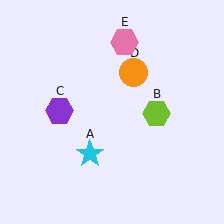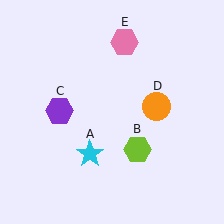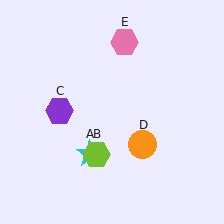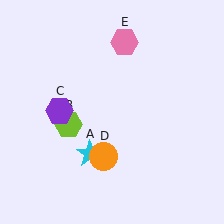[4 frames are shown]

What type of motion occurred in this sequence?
The lime hexagon (object B), orange circle (object D) rotated clockwise around the center of the scene.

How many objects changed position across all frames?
2 objects changed position: lime hexagon (object B), orange circle (object D).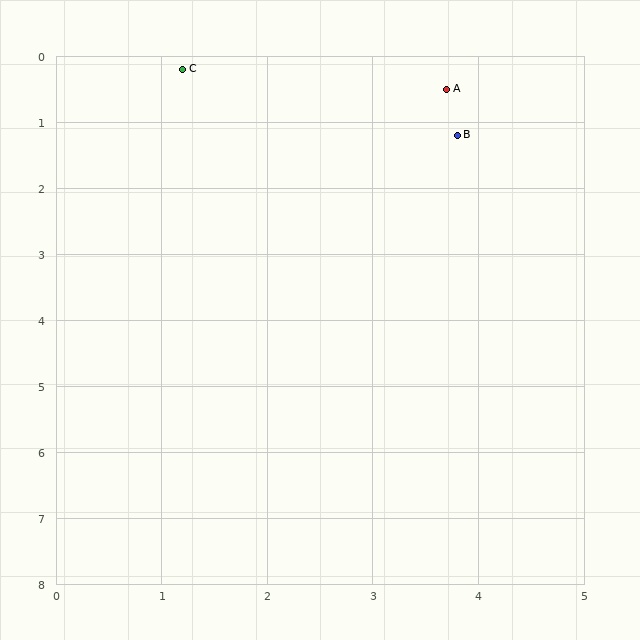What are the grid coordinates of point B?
Point B is at approximately (3.8, 1.2).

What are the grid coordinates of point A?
Point A is at approximately (3.7, 0.5).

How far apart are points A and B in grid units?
Points A and B are about 0.7 grid units apart.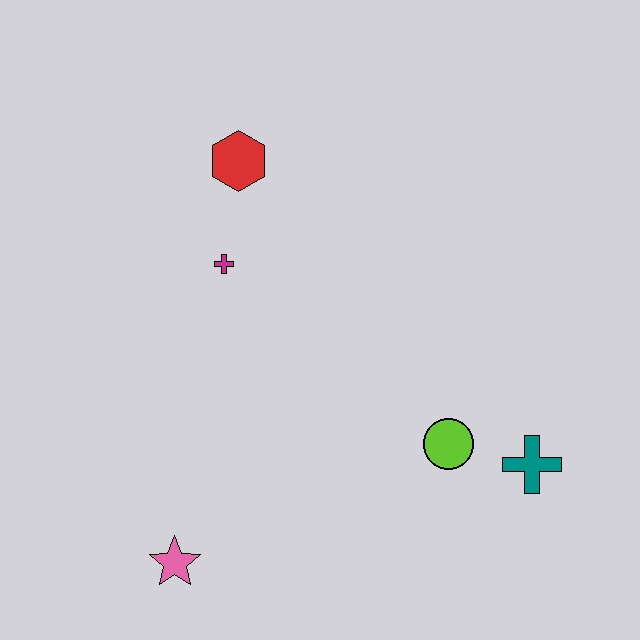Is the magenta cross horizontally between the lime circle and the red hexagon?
No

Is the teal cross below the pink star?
No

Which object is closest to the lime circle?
The teal cross is closest to the lime circle.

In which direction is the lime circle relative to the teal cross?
The lime circle is to the left of the teal cross.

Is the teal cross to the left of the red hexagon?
No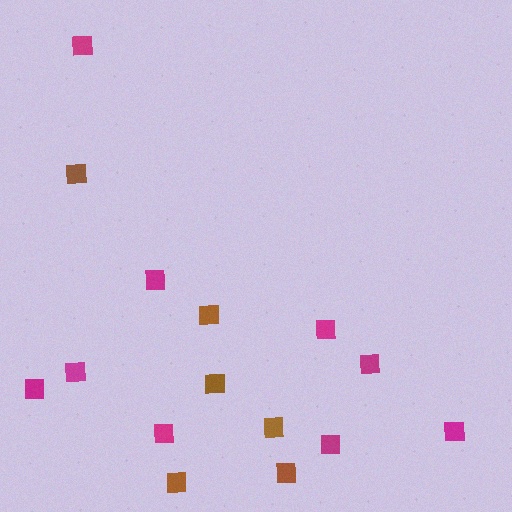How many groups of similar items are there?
There are 2 groups: one group of magenta squares (9) and one group of brown squares (6).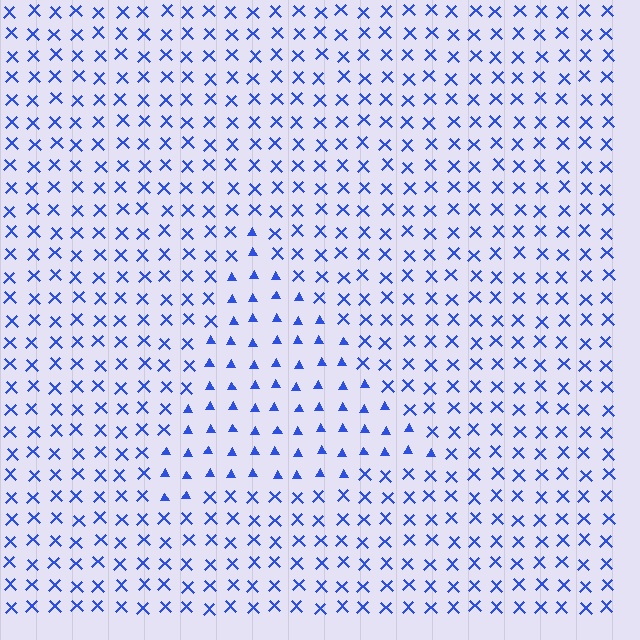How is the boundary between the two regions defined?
The boundary is defined by a change in element shape: triangles inside vs. X marks outside. All elements share the same color and spacing.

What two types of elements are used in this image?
The image uses triangles inside the triangle region and X marks outside it.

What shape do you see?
I see a triangle.